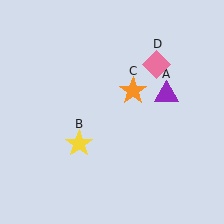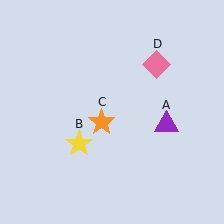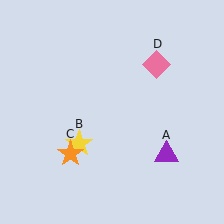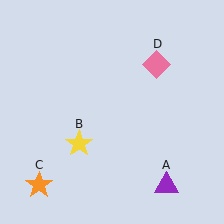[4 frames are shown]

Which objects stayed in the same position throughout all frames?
Yellow star (object B) and pink diamond (object D) remained stationary.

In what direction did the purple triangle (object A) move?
The purple triangle (object A) moved down.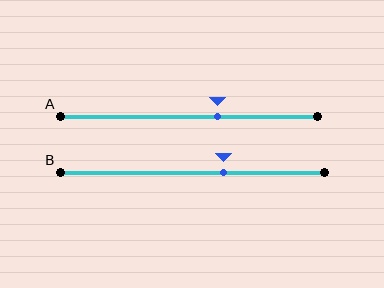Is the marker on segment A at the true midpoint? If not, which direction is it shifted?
No, the marker on segment A is shifted to the right by about 11% of the segment length.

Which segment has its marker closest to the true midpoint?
Segment A has its marker closest to the true midpoint.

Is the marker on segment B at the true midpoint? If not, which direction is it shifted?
No, the marker on segment B is shifted to the right by about 12% of the segment length.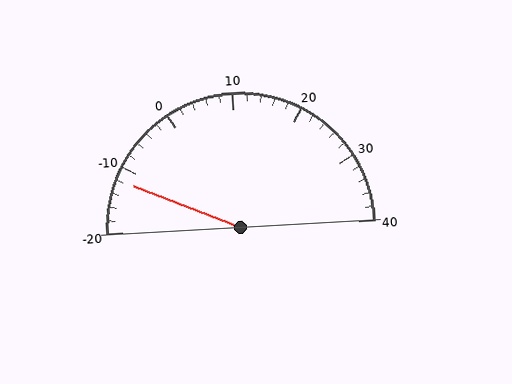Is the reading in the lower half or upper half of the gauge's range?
The reading is in the lower half of the range (-20 to 40).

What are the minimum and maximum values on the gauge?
The gauge ranges from -20 to 40.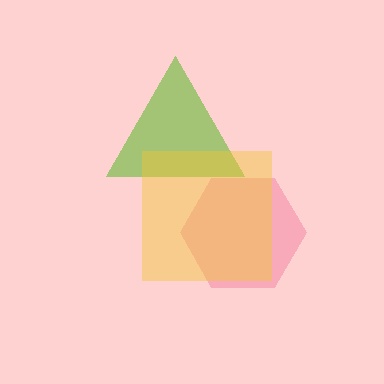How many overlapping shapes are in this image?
There are 3 overlapping shapes in the image.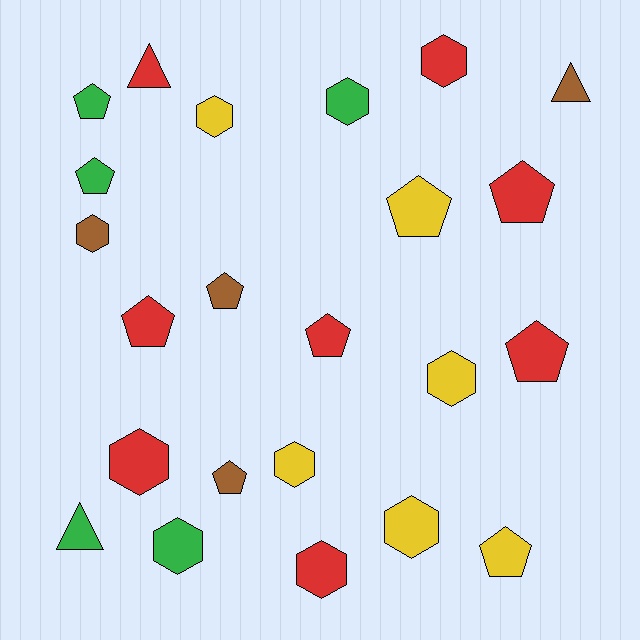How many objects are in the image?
There are 23 objects.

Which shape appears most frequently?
Pentagon, with 10 objects.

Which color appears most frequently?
Red, with 8 objects.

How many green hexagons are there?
There are 2 green hexagons.